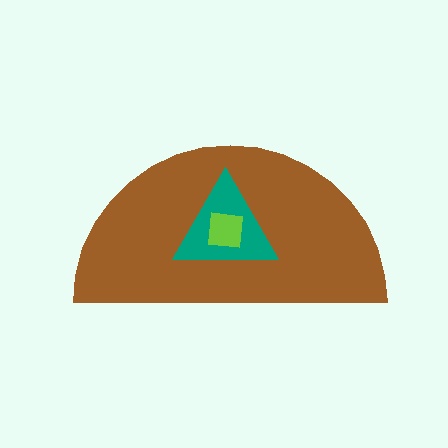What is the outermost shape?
The brown semicircle.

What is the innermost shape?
The lime square.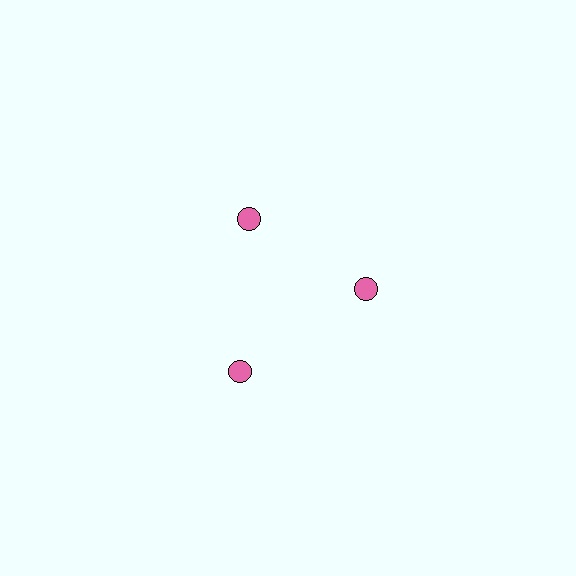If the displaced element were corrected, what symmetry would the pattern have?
It would have 3-fold rotational symmetry — the pattern would map onto itself every 120 degrees.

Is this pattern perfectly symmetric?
No. The 3 pink circles are arranged in a ring, but one element near the 7 o'clock position is pushed outward from the center, breaking the 3-fold rotational symmetry.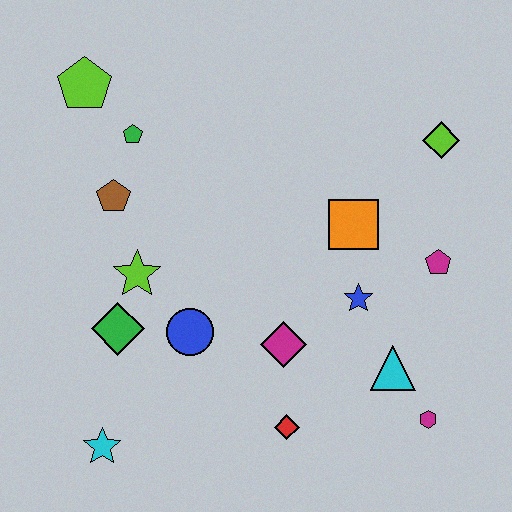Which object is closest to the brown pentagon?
The green pentagon is closest to the brown pentagon.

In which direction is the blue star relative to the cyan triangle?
The blue star is above the cyan triangle.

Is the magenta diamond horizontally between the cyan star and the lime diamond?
Yes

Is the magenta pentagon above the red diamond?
Yes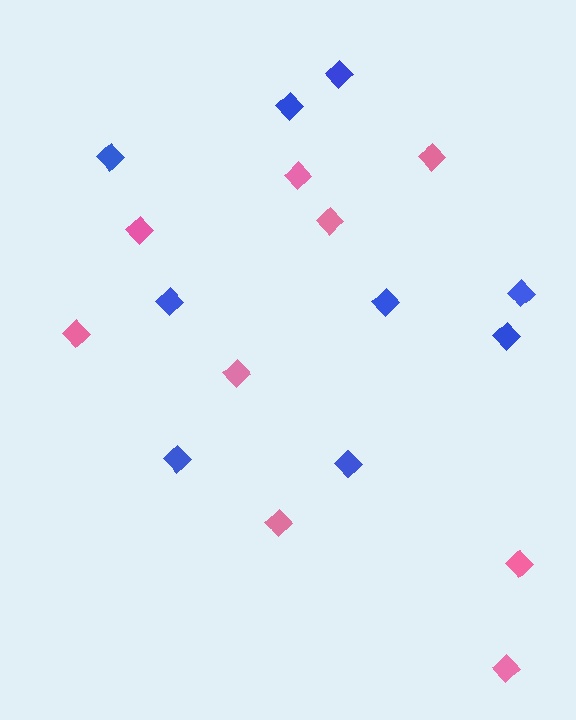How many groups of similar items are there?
There are 2 groups: one group of pink diamonds (9) and one group of blue diamonds (9).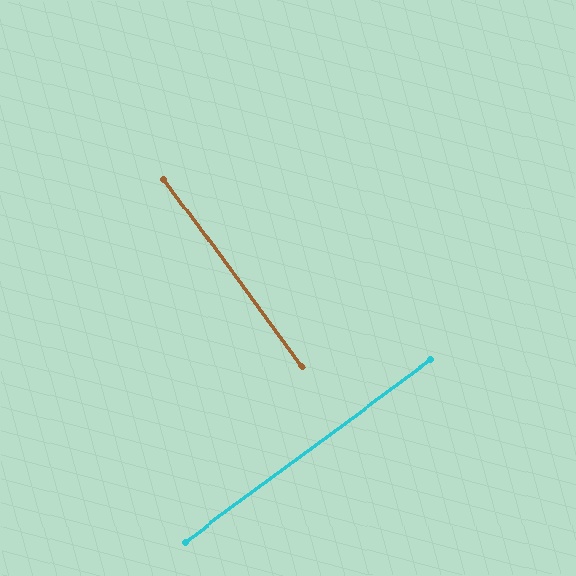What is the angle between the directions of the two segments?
Approximately 90 degrees.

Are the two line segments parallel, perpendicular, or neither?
Perpendicular — they meet at approximately 90°.